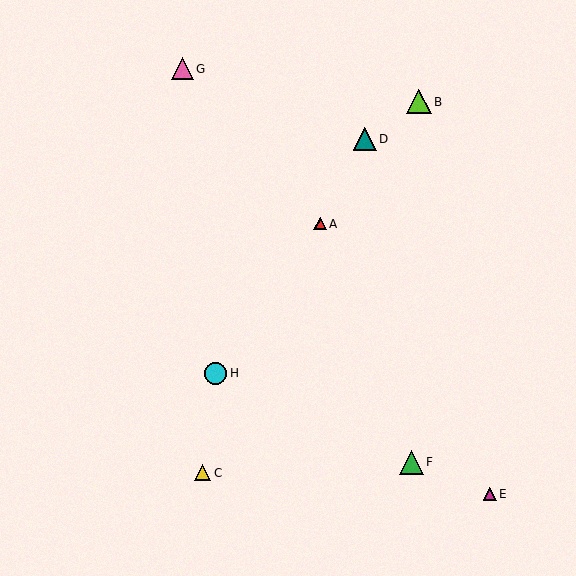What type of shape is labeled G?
Shape G is a pink triangle.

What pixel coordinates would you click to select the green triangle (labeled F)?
Click at (411, 462) to select the green triangle F.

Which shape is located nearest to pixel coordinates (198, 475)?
The yellow triangle (labeled C) at (203, 473) is nearest to that location.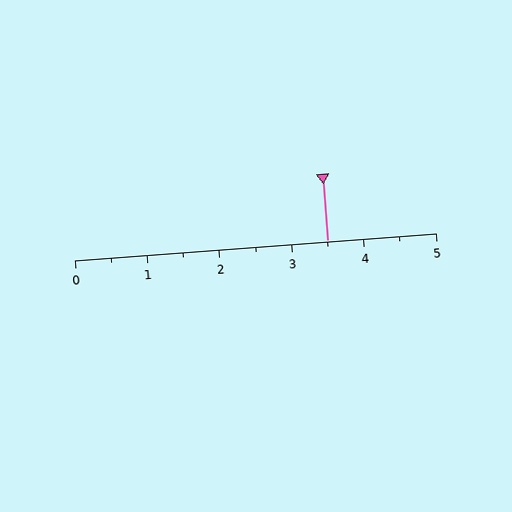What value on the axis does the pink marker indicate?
The marker indicates approximately 3.5.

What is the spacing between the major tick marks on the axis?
The major ticks are spaced 1 apart.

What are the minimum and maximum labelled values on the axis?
The axis runs from 0 to 5.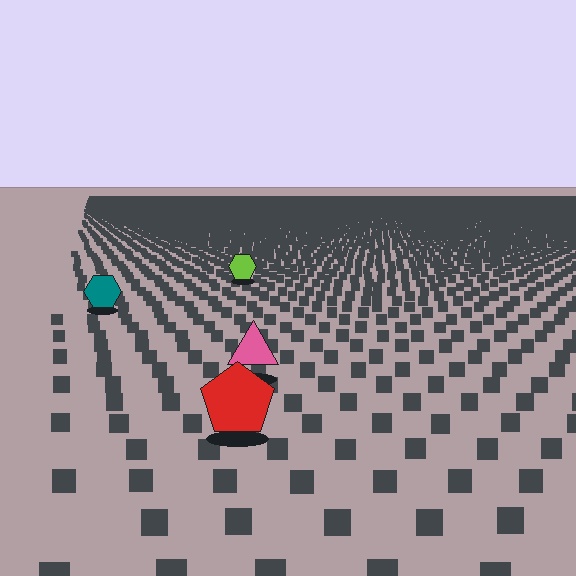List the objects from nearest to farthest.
From nearest to farthest: the red pentagon, the pink triangle, the teal hexagon, the lime hexagon.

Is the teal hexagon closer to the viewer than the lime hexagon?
Yes. The teal hexagon is closer — you can tell from the texture gradient: the ground texture is coarser near it.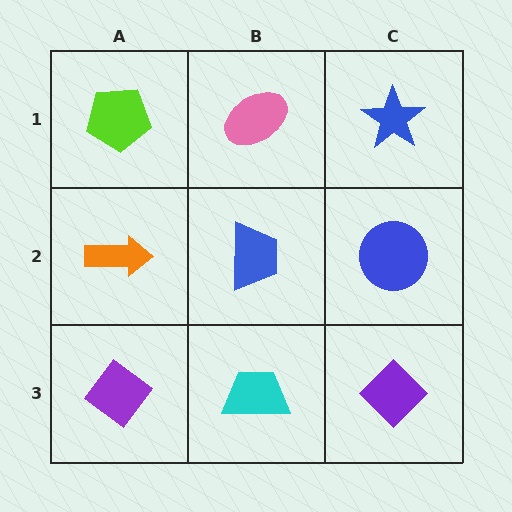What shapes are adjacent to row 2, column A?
A lime pentagon (row 1, column A), a purple diamond (row 3, column A), a blue trapezoid (row 2, column B).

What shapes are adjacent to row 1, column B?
A blue trapezoid (row 2, column B), a lime pentagon (row 1, column A), a blue star (row 1, column C).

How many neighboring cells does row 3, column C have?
2.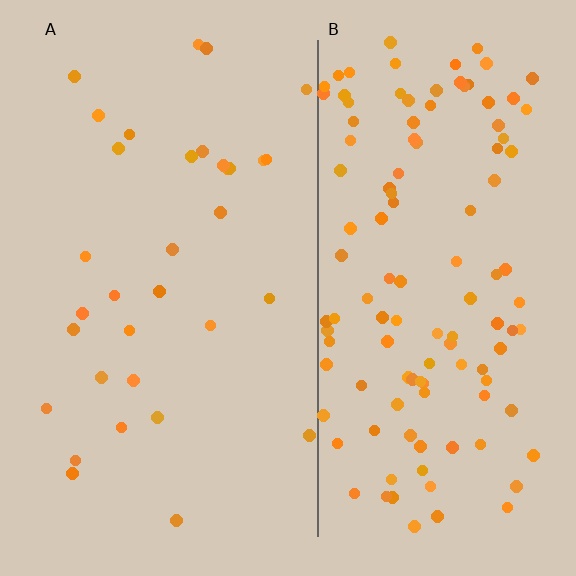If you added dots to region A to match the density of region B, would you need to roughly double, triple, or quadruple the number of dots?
Approximately quadruple.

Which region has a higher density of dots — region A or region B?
B (the right).